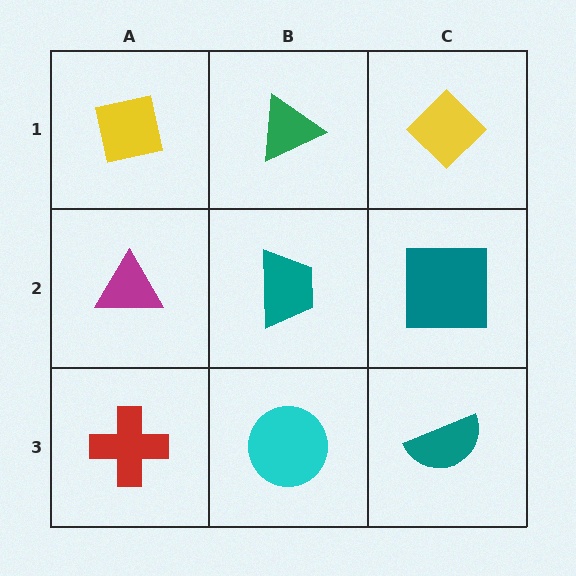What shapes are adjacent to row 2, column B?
A green triangle (row 1, column B), a cyan circle (row 3, column B), a magenta triangle (row 2, column A), a teal square (row 2, column C).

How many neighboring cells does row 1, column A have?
2.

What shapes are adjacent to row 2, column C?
A yellow diamond (row 1, column C), a teal semicircle (row 3, column C), a teal trapezoid (row 2, column B).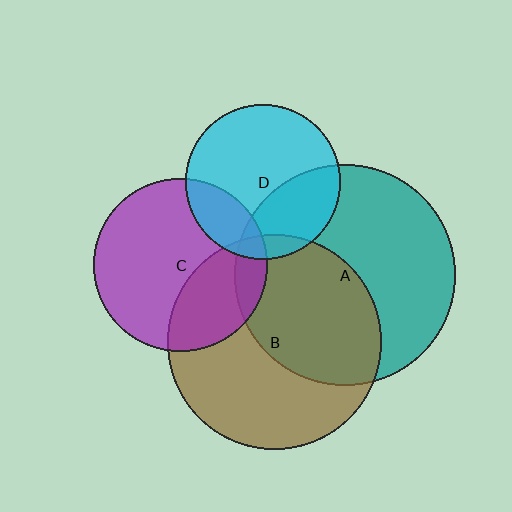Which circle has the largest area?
Circle A (teal).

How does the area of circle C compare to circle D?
Approximately 1.3 times.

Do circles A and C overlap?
Yes.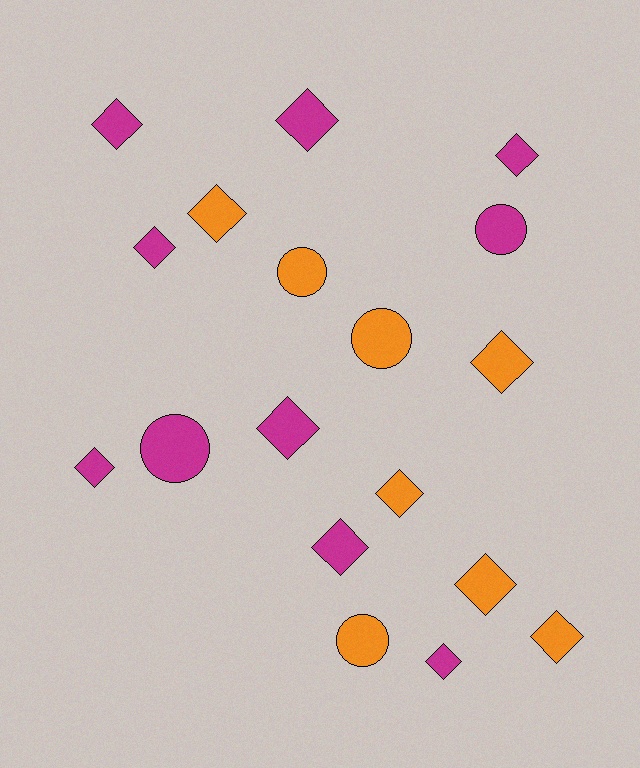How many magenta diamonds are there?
There are 8 magenta diamonds.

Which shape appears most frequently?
Diamond, with 13 objects.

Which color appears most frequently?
Magenta, with 10 objects.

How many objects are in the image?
There are 18 objects.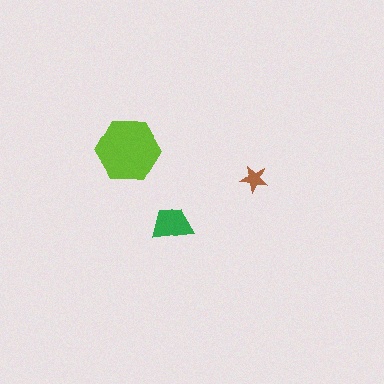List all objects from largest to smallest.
The lime hexagon, the green trapezoid, the brown star.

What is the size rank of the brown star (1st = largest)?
3rd.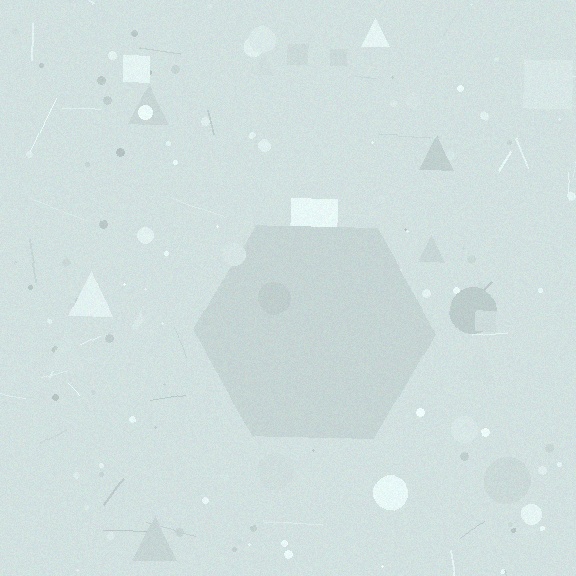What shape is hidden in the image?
A hexagon is hidden in the image.